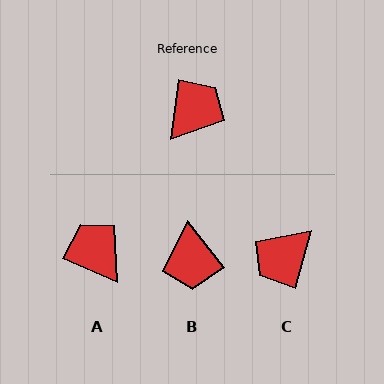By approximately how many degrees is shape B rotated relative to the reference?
Approximately 135 degrees clockwise.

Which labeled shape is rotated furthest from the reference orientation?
C, about 172 degrees away.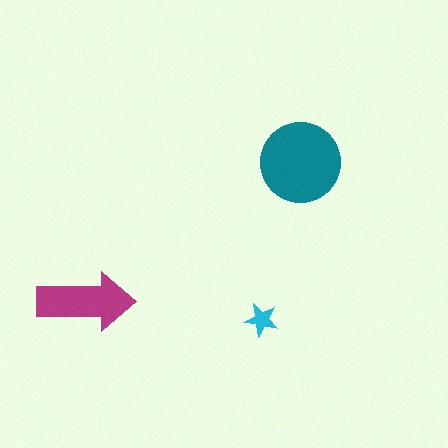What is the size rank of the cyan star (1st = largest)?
3rd.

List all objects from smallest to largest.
The cyan star, the magenta arrow, the teal circle.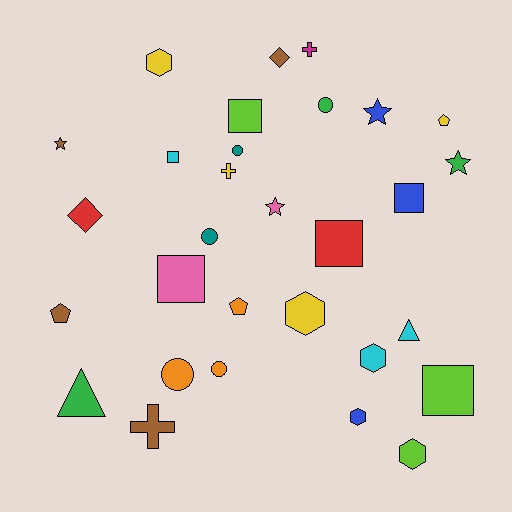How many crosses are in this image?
There are 3 crosses.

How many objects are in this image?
There are 30 objects.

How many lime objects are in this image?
There are 3 lime objects.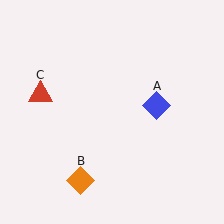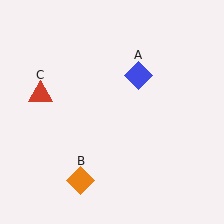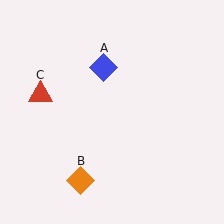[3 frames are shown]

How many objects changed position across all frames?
1 object changed position: blue diamond (object A).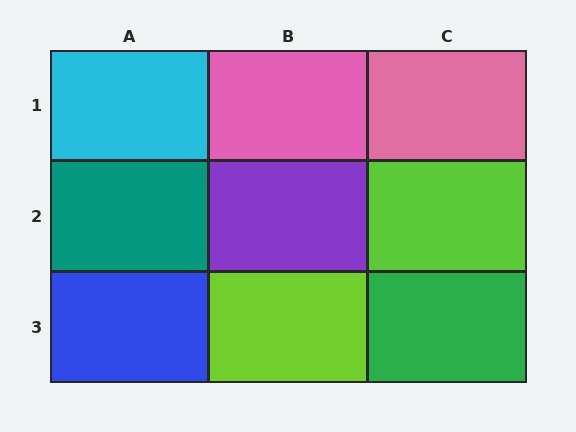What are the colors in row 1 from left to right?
Cyan, pink, pink.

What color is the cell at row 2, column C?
Lime.